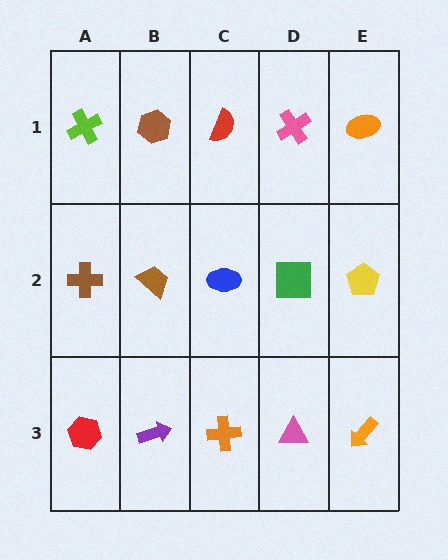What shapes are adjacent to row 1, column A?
A brown cross (row 2, column A), a brown hexagon (row 1, column B).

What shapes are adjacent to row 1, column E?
A yellow pentagon (row 2, column E), a pink cross (row 1, column D).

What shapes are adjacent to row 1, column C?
A blue ellipse (row 2, column C), a brown hexagon (row 1, column B), a pink cross (row 1, column D).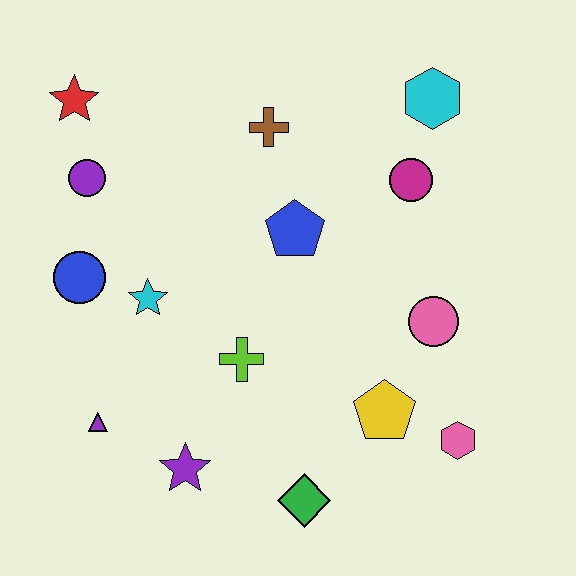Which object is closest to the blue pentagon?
The brown cross is closest to the blue pentagon.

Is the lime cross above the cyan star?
No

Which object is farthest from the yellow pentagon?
The red star is farthest from the yellow pentagon.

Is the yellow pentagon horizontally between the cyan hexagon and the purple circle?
Yes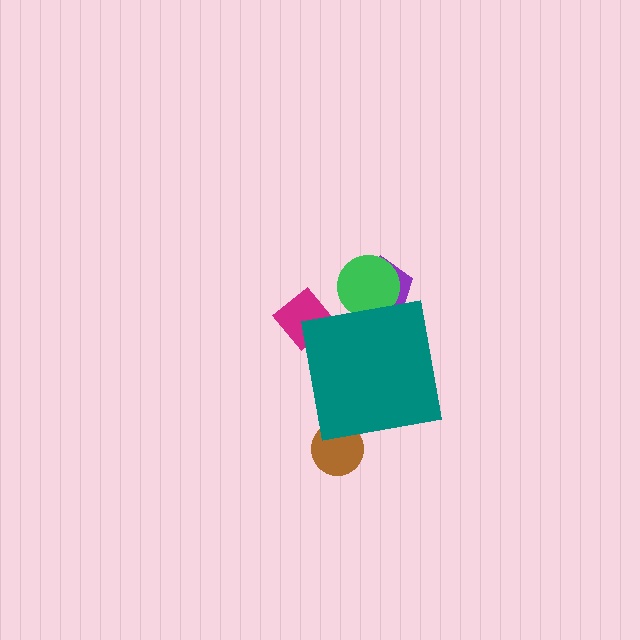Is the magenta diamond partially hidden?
Yes, the magenta diamond is partially hidden behind the teal square.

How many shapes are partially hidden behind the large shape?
4 shapes are partially hidden.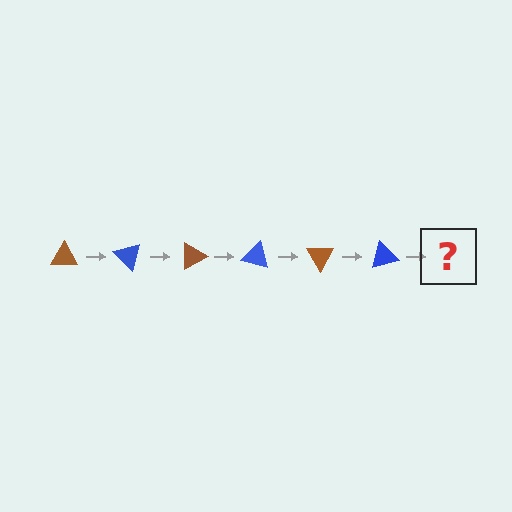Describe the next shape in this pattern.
It should be a brown triangle, rotated 270 degrees from the start.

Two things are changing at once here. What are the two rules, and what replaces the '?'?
The two rules are that it rotates 45 degrees each step and the color cycles through brown and blue. The '?' should be a brown triangle, rotated 270 degrees from the start.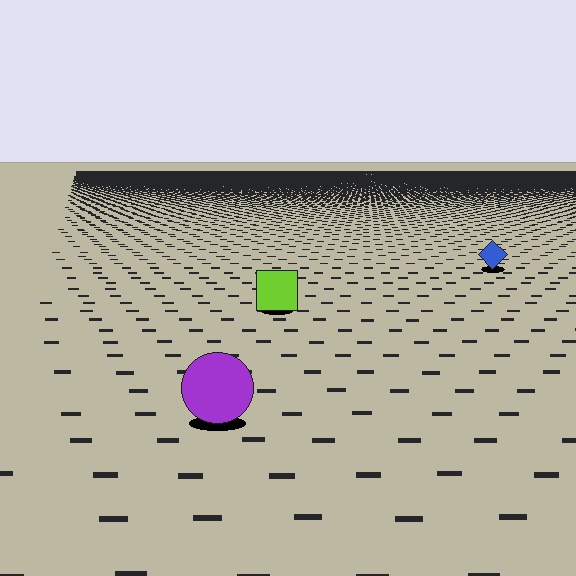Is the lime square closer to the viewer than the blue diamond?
Yes. The lime square is closer — you can tell from the texture gradient: the ground texture is coarser near it.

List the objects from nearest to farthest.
From nearest to farthest: the purple circle, the lime square, the blue diamond.